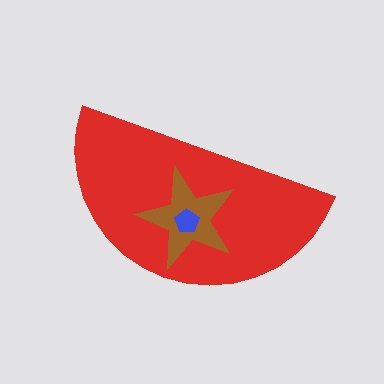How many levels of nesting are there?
3.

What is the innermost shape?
The blue pentagon.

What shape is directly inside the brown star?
The blue pentagon.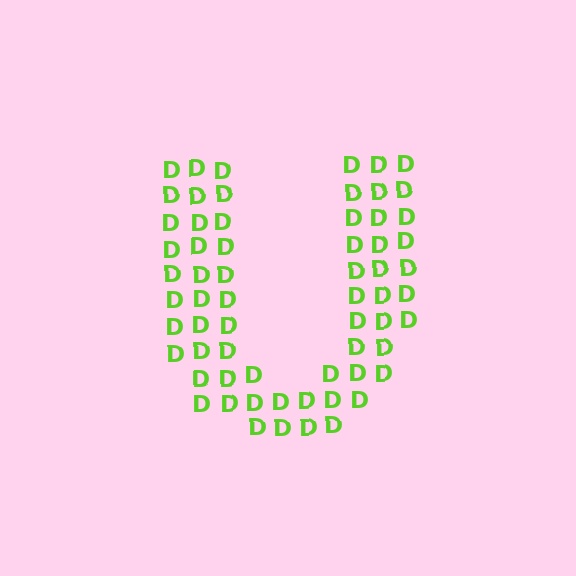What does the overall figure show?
The overall figure shows the letter U.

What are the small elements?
The small elements are letter D's.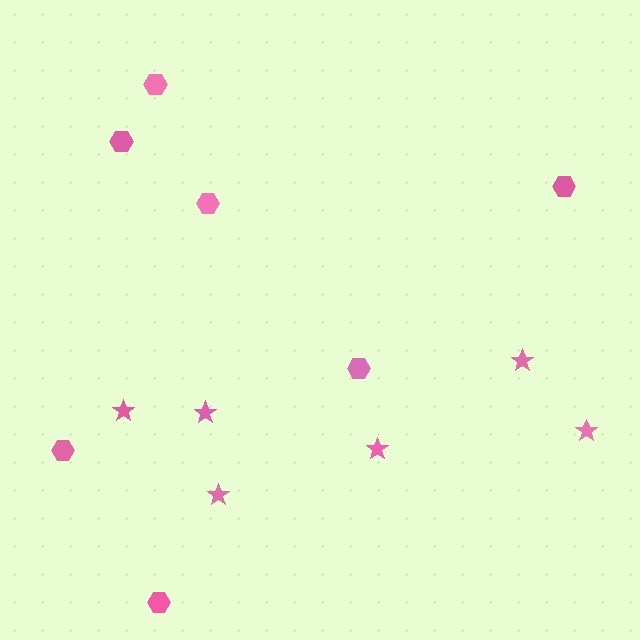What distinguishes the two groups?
There are 2 groups: one group of hexagons (7) and one group of stars (6).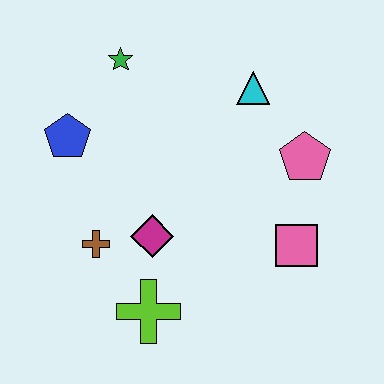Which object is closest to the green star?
The blue pentagon is closest to the green star.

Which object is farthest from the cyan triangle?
The lime cross is farthest from the cyan triangle.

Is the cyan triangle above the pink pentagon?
Yes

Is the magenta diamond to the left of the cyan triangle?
Yes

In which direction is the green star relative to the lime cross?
The green star is above the lime cross.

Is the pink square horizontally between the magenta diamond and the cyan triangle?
No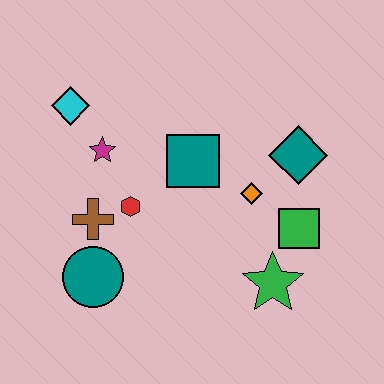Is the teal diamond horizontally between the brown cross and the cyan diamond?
No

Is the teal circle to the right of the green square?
No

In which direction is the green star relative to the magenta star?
The green star is to the right of the magenta star.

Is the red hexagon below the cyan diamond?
Yes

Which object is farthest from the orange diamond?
The cyan diamond is farthest from the orange diamond.